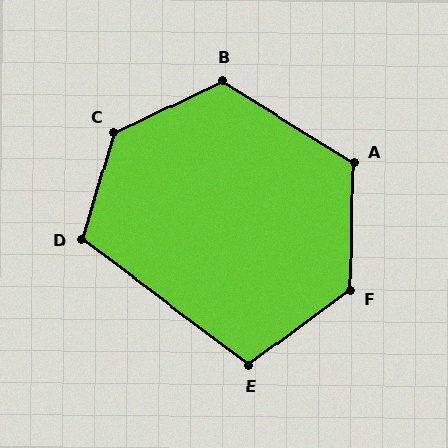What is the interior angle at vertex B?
Approximately 122 degrees (obtuse).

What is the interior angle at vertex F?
Approximately 127 degrees (obtuse).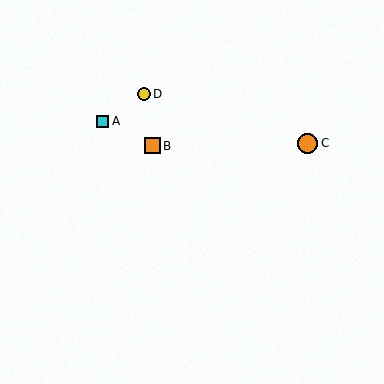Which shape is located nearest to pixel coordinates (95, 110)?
The cyan square (labeled A) at (103, 121) is nearest to that location.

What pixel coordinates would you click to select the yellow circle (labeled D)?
Click at (144, 94) to select the yellow circle D.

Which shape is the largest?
The orange circle (labeled C) is the largest.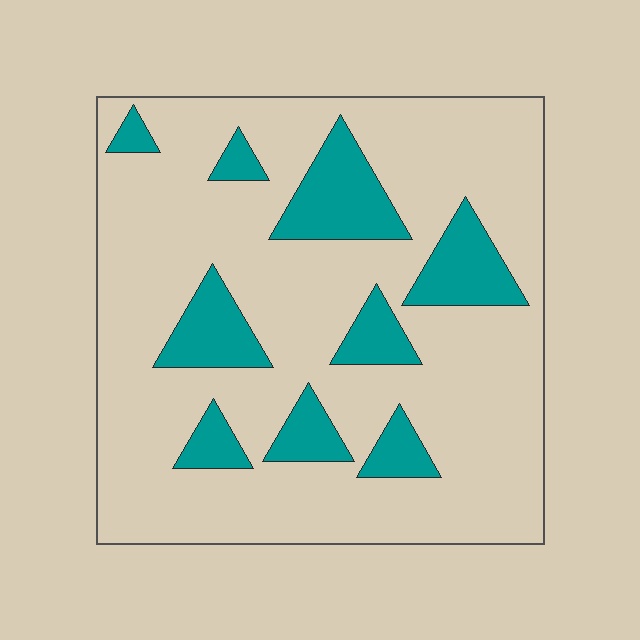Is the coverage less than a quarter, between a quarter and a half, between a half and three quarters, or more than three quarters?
Less than a quarter.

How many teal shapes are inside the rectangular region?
9.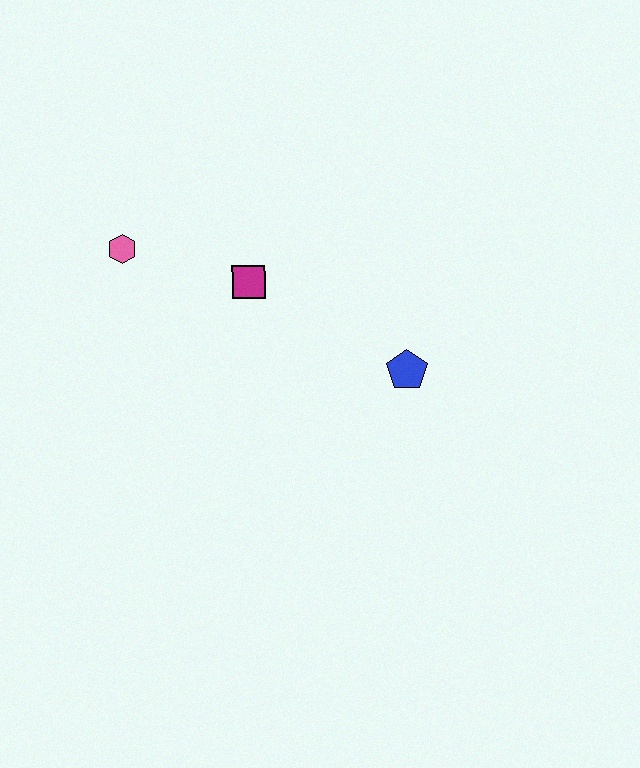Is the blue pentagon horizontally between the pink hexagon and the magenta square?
No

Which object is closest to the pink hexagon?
The magenta square is closest to the pink hexagon.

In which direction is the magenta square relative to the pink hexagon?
The magenta square is to the right of the pink hexagon.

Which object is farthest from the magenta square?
The blue pentagon is farthest from the magenta square.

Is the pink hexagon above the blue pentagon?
Yes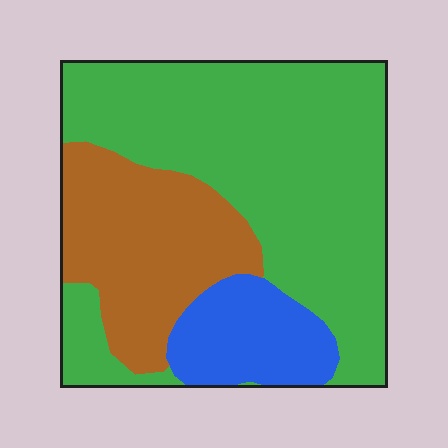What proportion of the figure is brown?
Brown covers around 25% of the figure.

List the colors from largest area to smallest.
From largest to smallest: green, brown, blue.